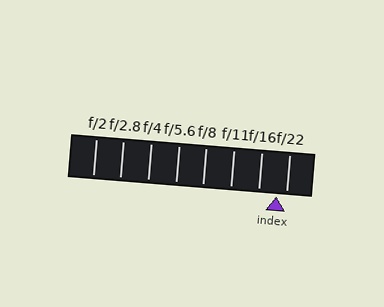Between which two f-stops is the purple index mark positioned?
The index mark is between f/16 and f/22.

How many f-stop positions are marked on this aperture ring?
There are 8 f-stop positions marked.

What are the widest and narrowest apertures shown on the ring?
The widest aperture shown is f/2 and the narrowest is f/22.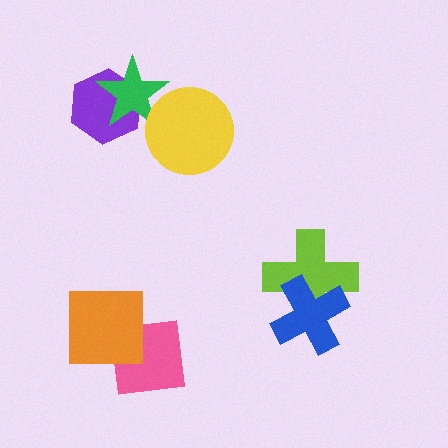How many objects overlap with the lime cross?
1 object overlaps with the lime cross.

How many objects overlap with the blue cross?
1 object overlaps with the blue cross.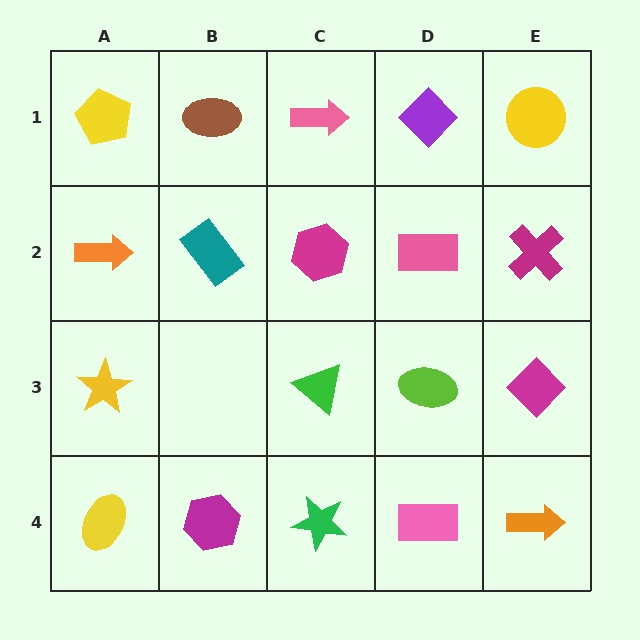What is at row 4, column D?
A pink rectangle.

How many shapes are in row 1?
5 shapes.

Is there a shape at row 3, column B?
No, that cell is empty.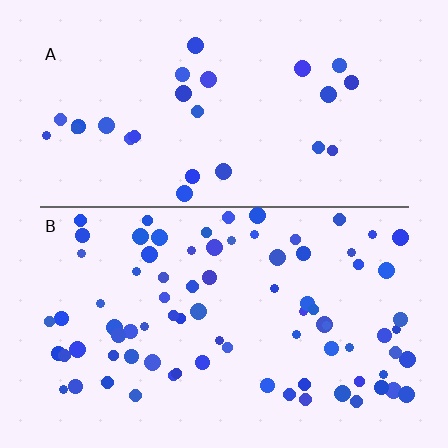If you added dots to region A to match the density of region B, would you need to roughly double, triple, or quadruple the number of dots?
Approximately triple.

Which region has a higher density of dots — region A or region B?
B (the bottom).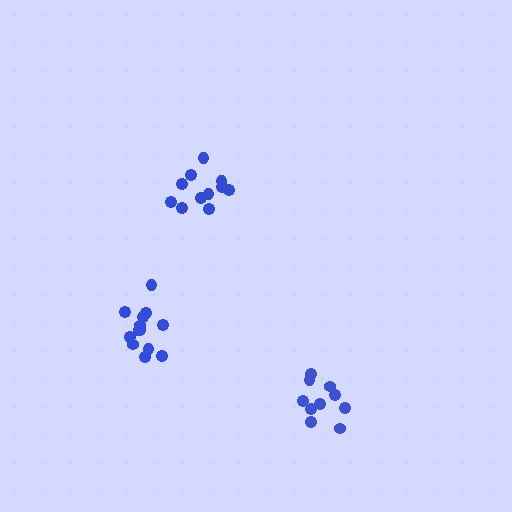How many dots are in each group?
Group 1: 11 dots, Group 2: 10 dots, Group 3: 13 dots (34 total).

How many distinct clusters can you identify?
There are 3 distinct clusters.